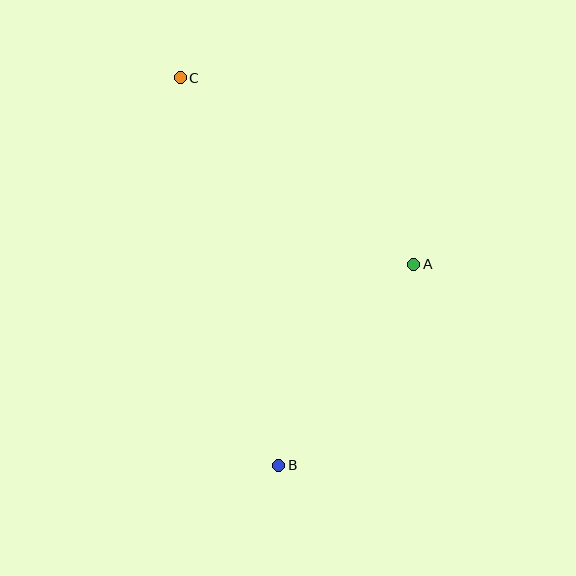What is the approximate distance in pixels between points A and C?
The distance between A and C is approximately 299 pixels.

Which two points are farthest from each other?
Points B and C are farthest from each other.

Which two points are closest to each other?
Points A and B are closest to each other.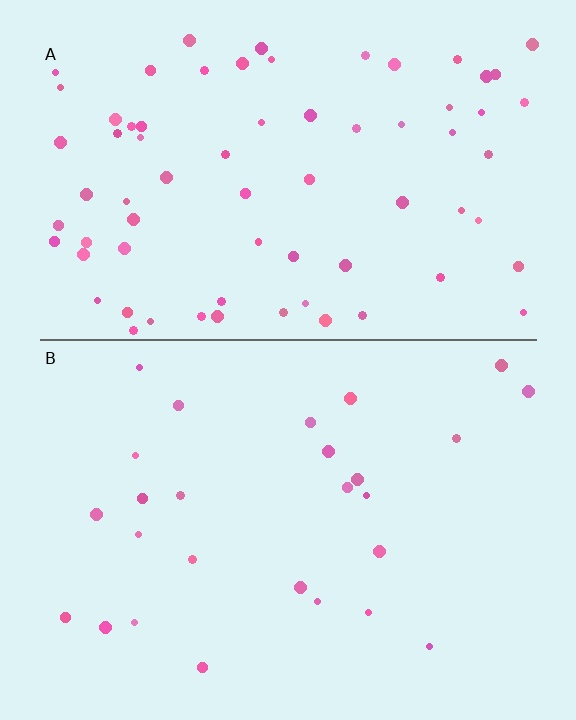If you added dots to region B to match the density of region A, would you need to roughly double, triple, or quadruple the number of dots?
Approximately triple.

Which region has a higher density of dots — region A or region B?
A (the top).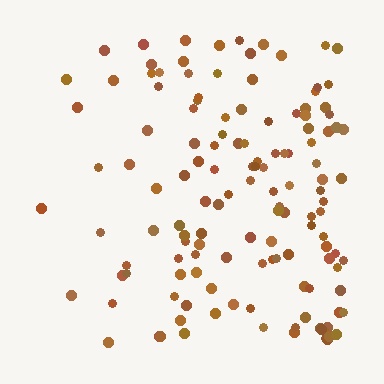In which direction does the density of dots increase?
From left to right, with the right side densest.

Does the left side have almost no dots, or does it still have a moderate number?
Still a moderate number, just noticeably fewer than the right.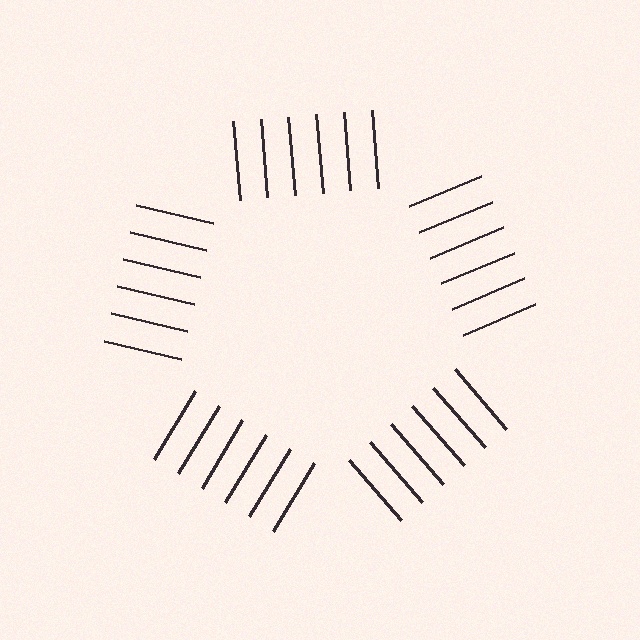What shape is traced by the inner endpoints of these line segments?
An illusory pentagon — the line segments terminate on its edges but no continuous stroke is drawn.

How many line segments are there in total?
30 — 6 along each of the 5 edges.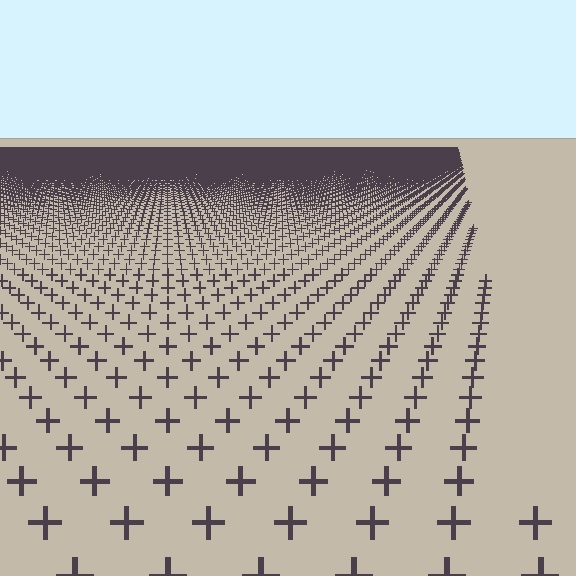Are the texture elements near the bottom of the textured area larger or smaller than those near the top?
Larger. Near the bottom, elements are closer to the viewer and appear at a bigger on-screen size.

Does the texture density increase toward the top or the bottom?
Density increases toward the top.